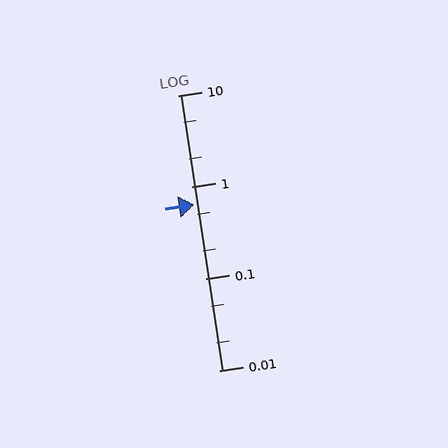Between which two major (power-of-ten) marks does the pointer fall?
The pointer is between 0.1 and 1.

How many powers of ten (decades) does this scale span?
The scale spans 3 decades, from 0.01 to 10.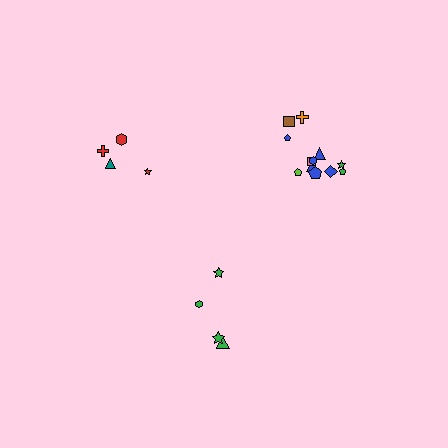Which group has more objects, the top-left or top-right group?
The top-right group.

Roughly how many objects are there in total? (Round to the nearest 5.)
Roughly 20 objects in total.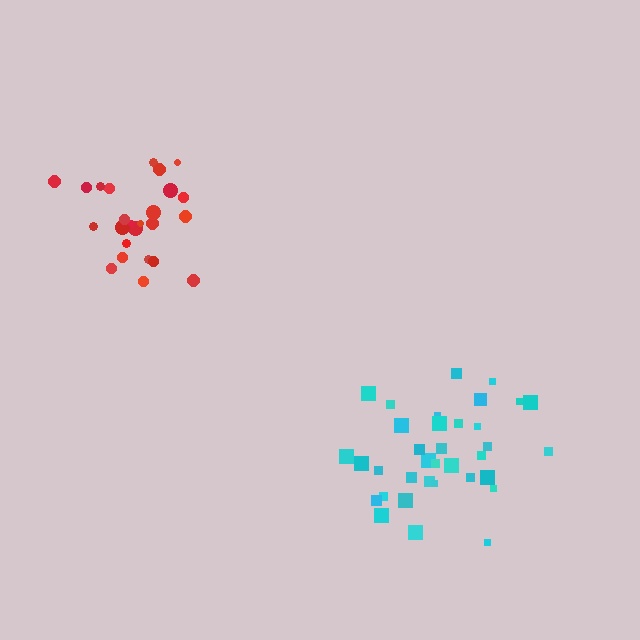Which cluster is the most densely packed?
Red.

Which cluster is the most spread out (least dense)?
Cyan.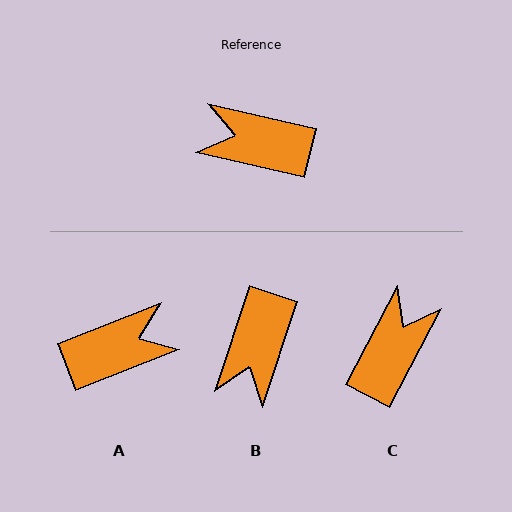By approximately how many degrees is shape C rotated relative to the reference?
Approximately 105 degrees clockwise.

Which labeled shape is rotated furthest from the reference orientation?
A, about 146 degrees away.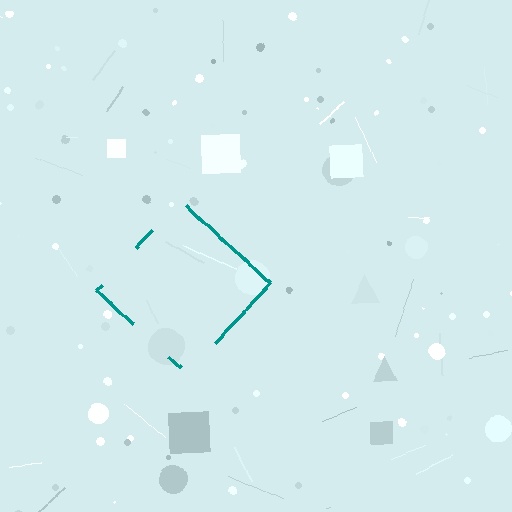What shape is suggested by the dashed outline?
The dashed outline suggests a diamond.